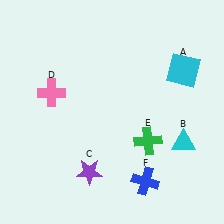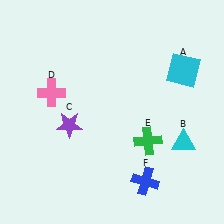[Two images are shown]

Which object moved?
The purple star (C) moved up.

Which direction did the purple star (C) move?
The purple star (C) moved up.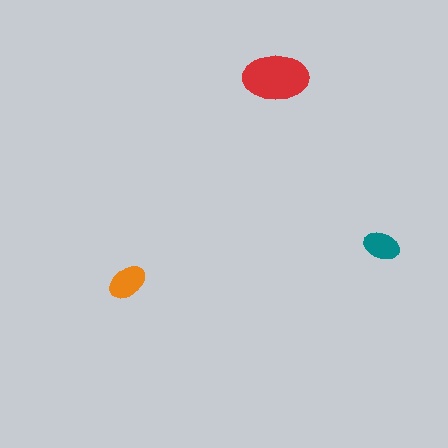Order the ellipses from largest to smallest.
the red one, the orange one, the teal one.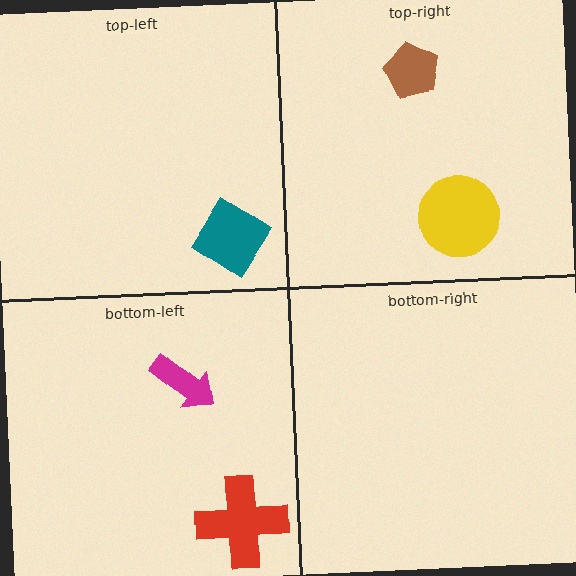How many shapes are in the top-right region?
2.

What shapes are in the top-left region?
The teal diamond.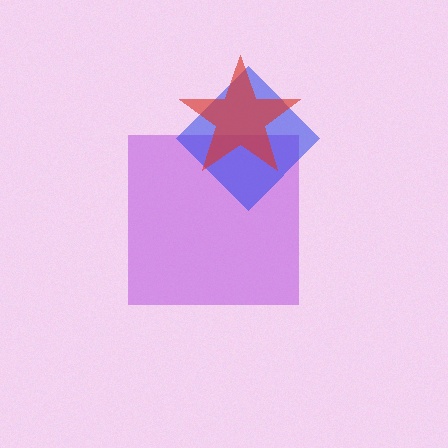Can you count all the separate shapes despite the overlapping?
Yes, there are 3 separate shapes.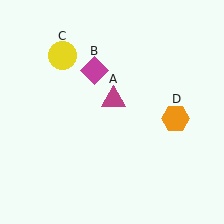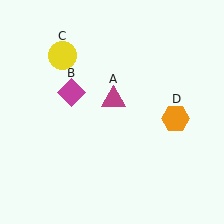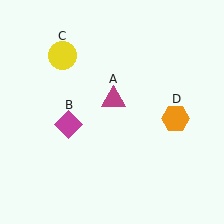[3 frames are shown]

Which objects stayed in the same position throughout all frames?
Magenta triangle (object A) and yellow circle (object C) and orange hexagon (object D) remained stationary.